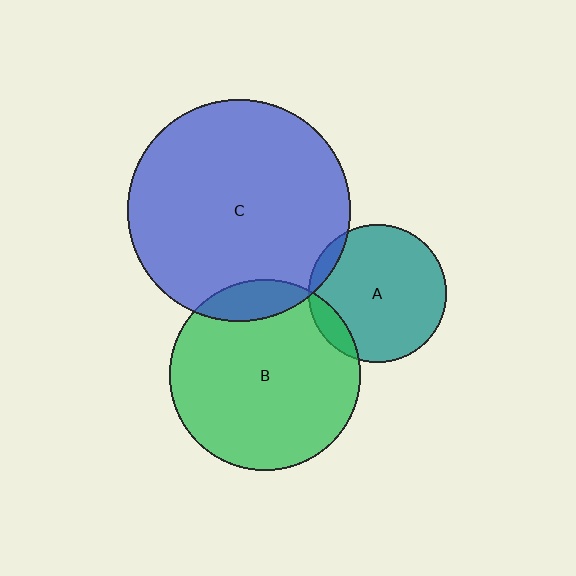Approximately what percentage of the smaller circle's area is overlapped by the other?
Approximately 5%.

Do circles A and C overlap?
Yes.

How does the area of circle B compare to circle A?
Approximately 1.9 times.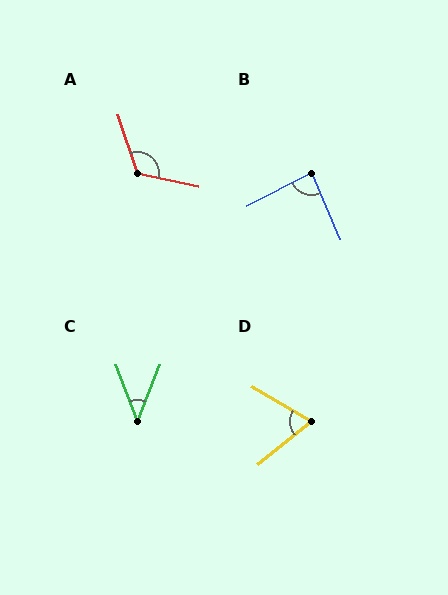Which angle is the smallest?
C, at approximately 42 degrees.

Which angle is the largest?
A, at approximately 120 degrees.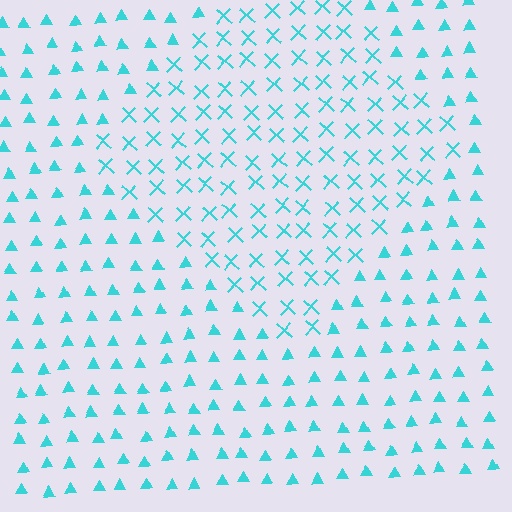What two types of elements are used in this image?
The image uses X marks inside the diamond region and triangles outside it.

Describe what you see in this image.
The image is filled with small cyan elements arranged in a uniform grid. A diamond-shaped region contains X marks, while the surrounding area contains triangles. The boundary is defined purely by the change in element shape.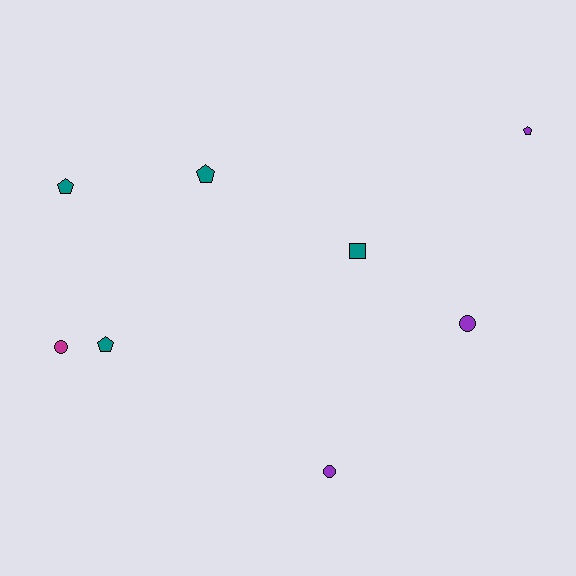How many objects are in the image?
There are 8 objects.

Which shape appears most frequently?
Pentagon, with 4 objects.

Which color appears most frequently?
Teal, with 4 objects.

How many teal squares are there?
There is 1 teal square.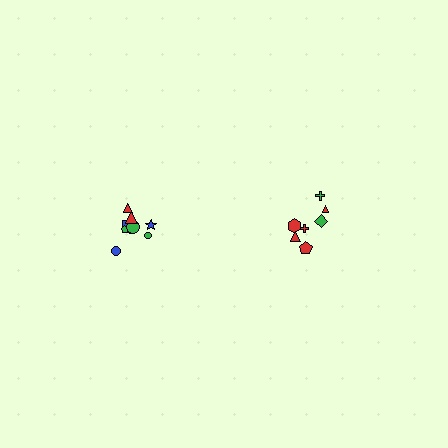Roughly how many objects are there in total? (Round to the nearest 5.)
Roughly 15 objects in total.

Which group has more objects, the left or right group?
The left group.